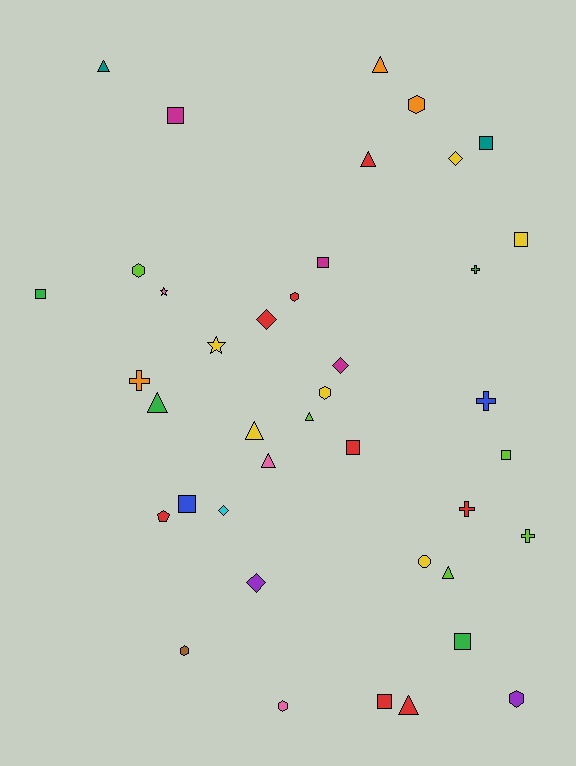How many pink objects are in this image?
There are 3 pink objects.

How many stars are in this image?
There are 2 stars.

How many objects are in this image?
There are 40 objects.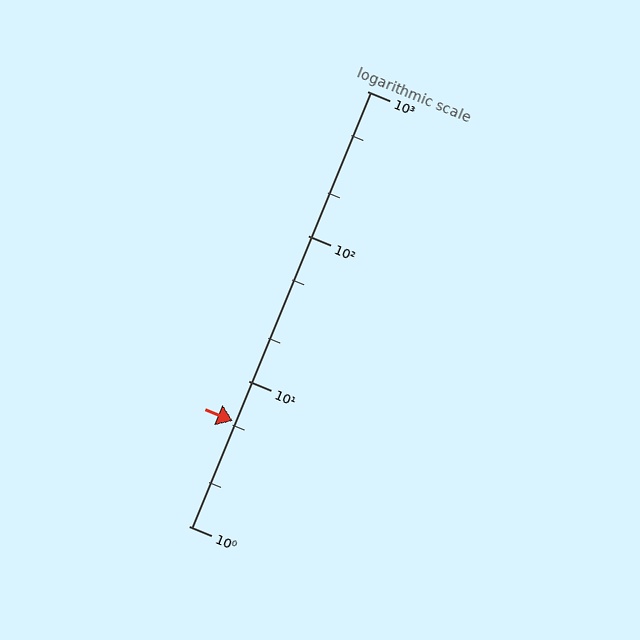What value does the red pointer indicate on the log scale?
The pointer indicates approximately 5.3.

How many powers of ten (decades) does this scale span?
The scale spans 3 decades, from 1 to 1000.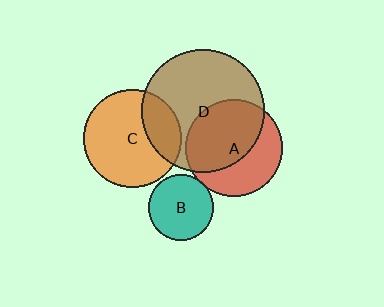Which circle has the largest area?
Circle D (brown).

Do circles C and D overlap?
Yes.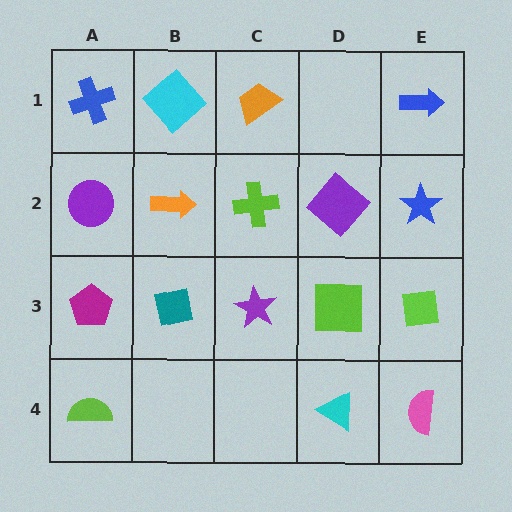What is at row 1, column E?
A blue arrow.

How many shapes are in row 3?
5 shapes.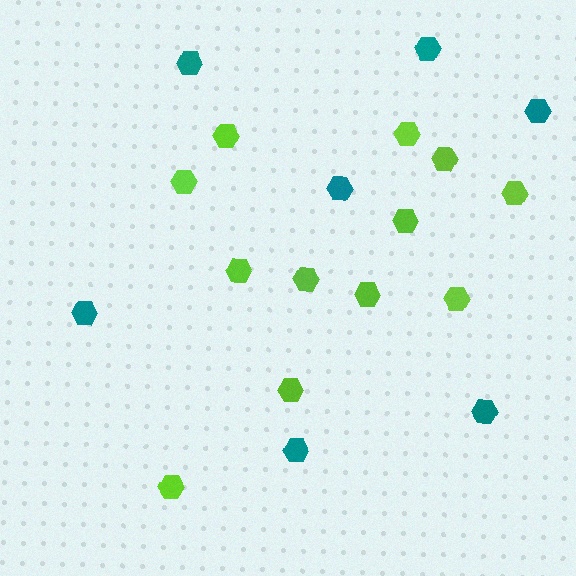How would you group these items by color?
There are 2 groups: one group of teal hexagons (7) and one group of lime hexagons (12).